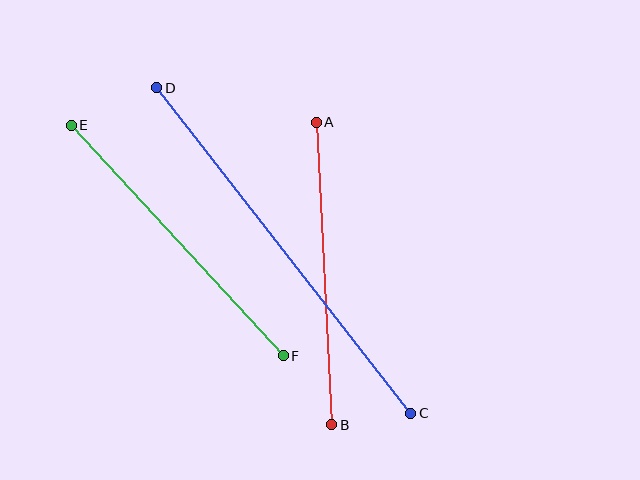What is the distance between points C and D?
The distance is approximately 413 pixels.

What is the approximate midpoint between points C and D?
The midpoint is at approximately (284, 251) pixels.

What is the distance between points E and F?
The distance is approximately 313 pixels.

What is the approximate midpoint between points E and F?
The midpoint is at approximately (177, 241) pixels.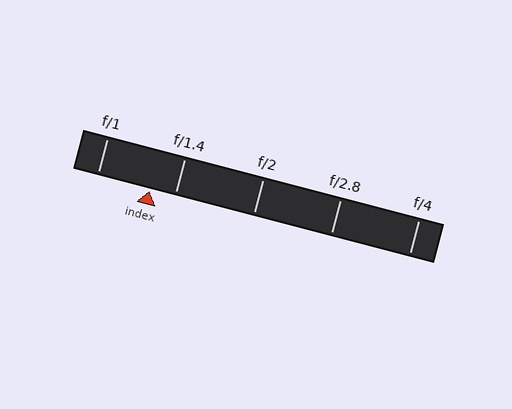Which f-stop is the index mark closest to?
The index mark is closest to f/1.4.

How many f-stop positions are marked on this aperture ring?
There are 5 f-stop positions marked.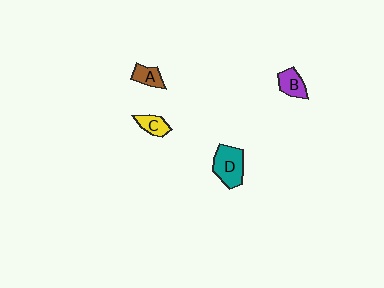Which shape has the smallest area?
Shape A (brown).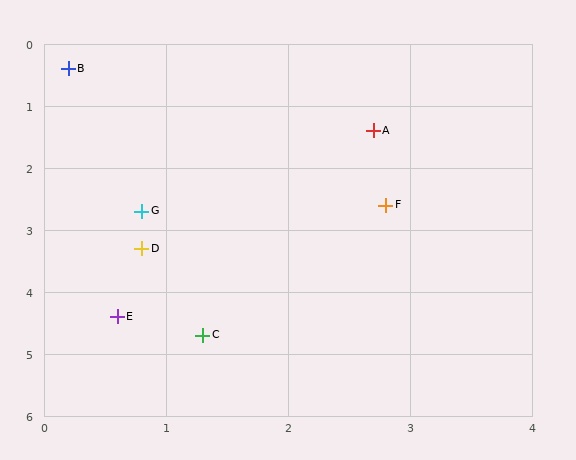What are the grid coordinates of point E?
Point E is at approximately (0.6, 4.4).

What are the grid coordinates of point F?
Point F is at approximately (2.8, 2.6).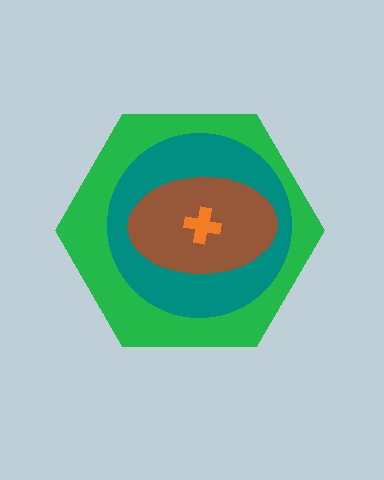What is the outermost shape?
The green hexagon.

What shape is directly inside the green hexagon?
The teal circle.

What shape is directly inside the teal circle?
The brown ellipse.